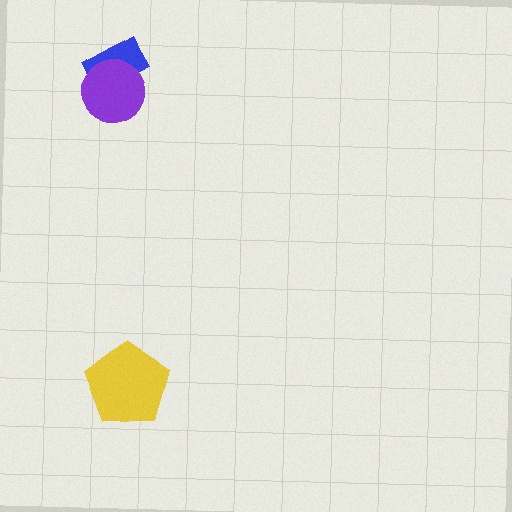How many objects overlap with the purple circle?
1 object overlaps with the purple circle.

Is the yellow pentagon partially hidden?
No, no other shape covers it.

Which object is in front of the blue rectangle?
The purple circle is in front of the blue rectangle.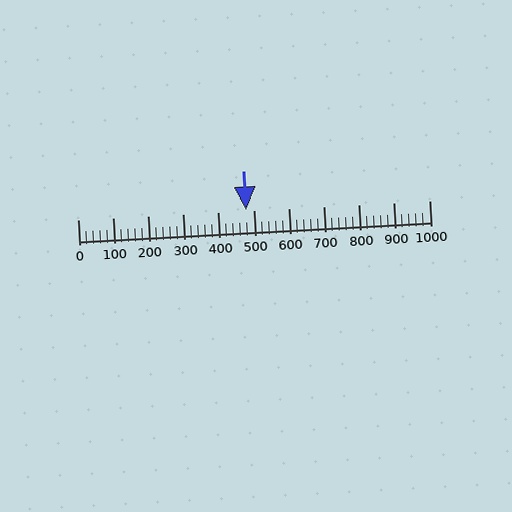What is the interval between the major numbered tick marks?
The major tick marks are spaced 100 units apart.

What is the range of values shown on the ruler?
The ruler shows values from 0 to 1000.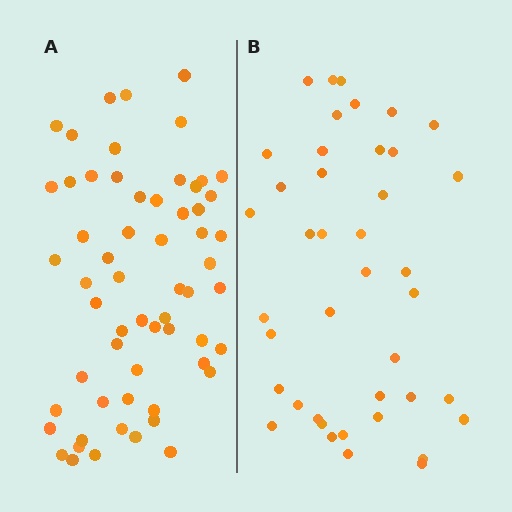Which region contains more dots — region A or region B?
Region A (the left region) has more dots.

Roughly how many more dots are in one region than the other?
Region A has approximately 20 more dots than region B.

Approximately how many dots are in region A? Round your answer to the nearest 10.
About 60 dots.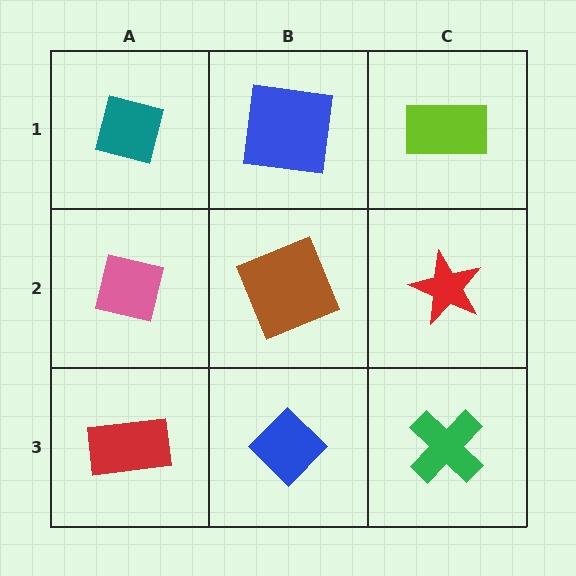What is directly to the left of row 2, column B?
A pink square.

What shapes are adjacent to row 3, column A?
A pink square (row 2, column A), a blue diamond (row 3, column B).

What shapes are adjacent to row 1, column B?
A brown square (row 2, column B), a teal square (row 1, column A), a lime rectangle (row 1, column C).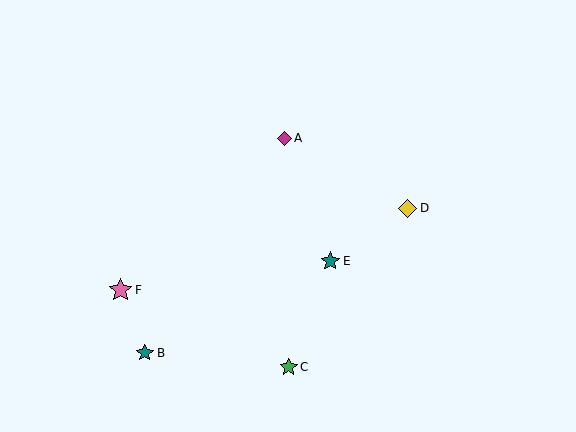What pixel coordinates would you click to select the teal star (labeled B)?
Click at (145, 353) to select the teal star B.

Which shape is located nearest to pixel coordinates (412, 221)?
The yellow diamond (labeled D) at (408, 208) is nearest to that location.